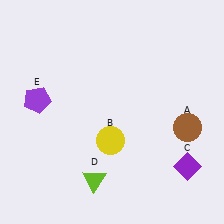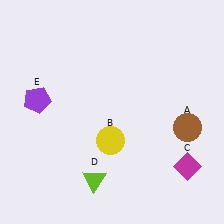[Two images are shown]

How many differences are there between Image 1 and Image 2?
There is 1 difference between the two images.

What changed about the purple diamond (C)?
In Image 1, C is purple. In Image 2, it changed to magenta.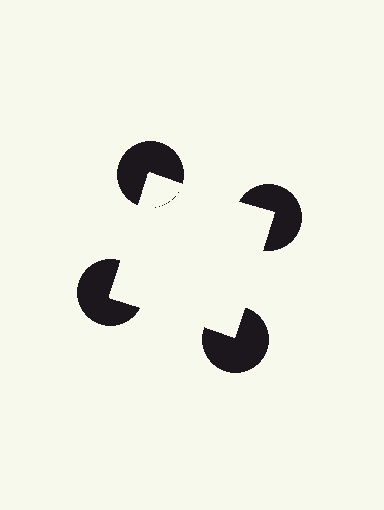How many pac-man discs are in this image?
There are 4 — one at each vertex of the illusory square.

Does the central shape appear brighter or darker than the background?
It typically appears slightly brighter than the background, even though no actual brightness change is drawn.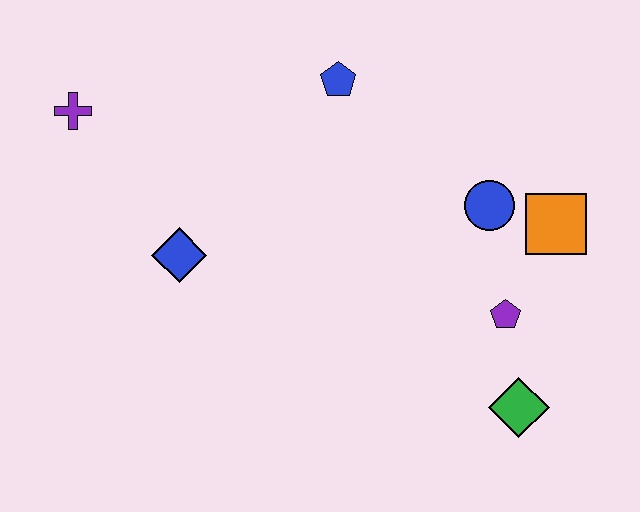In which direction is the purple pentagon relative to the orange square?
The purple pentagon is below the orange square.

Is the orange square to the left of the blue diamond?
No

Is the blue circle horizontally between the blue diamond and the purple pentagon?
Yes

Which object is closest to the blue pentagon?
The blue circle is closest to the blue pentagon.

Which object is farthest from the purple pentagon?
The purple cross is farthest from the purple pentagon.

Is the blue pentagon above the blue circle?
Yes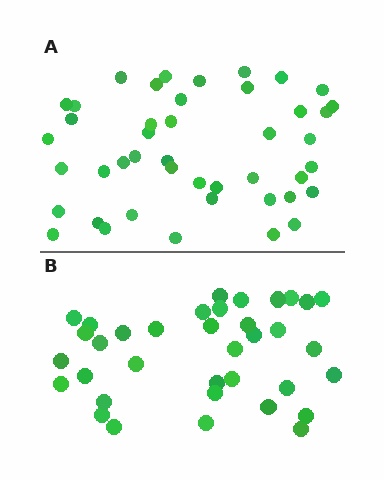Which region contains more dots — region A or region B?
Region A (the top region) has more dots.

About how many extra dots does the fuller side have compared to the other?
Region A has roughly 8 or so more dots than region B.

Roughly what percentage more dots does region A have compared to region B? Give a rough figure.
About 20% more.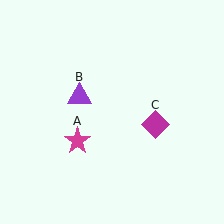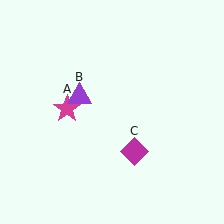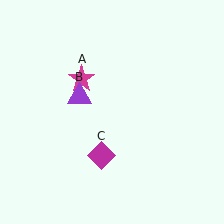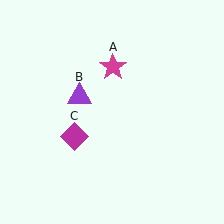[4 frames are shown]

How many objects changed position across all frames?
2 objects changed position: magenta star (object A), magenta diamond (object C).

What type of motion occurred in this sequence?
The magenta star (object A), magenta diamond (object C) rotated clockwise around the center of the scene.